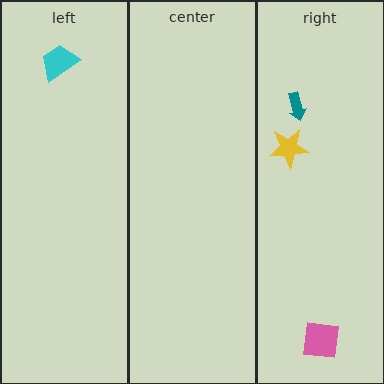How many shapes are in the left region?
1.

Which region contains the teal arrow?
The right region.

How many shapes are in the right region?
3.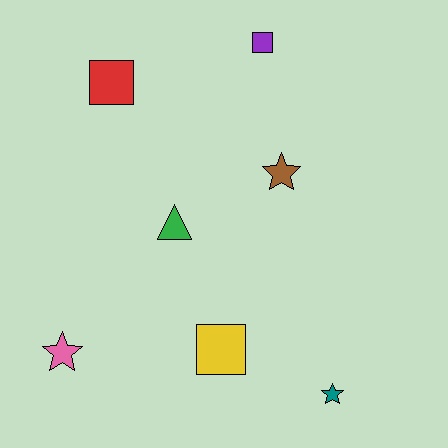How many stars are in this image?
There are 3 stars.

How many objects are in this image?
There are 7 objects.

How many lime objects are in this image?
There are no lime objects.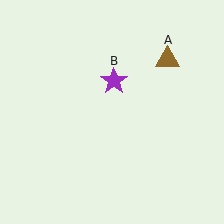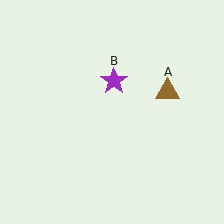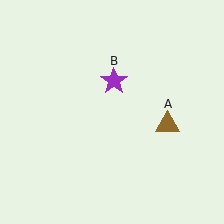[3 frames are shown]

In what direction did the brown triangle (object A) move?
The brown triangle (object A) moved down.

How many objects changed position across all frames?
1 object changed position: brown triangle (object A).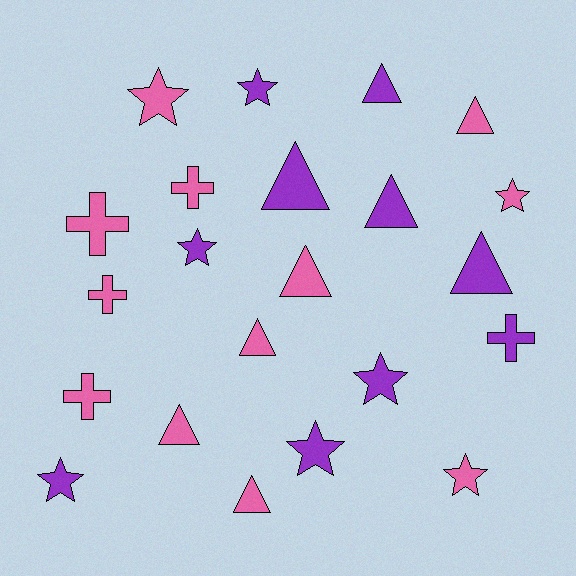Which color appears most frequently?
Pink, with 12 objects.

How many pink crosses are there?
There are 4 pink crosses.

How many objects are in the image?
There are 22 objects.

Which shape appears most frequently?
Triangle, with 9 objects.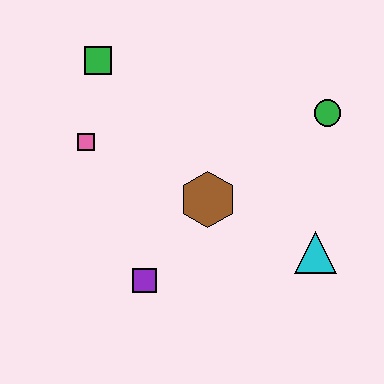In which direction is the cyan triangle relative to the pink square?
The cyan triangle is to the right of the pink square.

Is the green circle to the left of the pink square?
No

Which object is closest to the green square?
The pink square is closest to the green square.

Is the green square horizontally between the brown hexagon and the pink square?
Yes